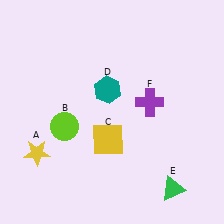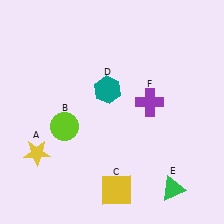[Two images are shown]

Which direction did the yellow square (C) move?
The yellow square (C) moved down.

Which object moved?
The yellow square (C) moved down.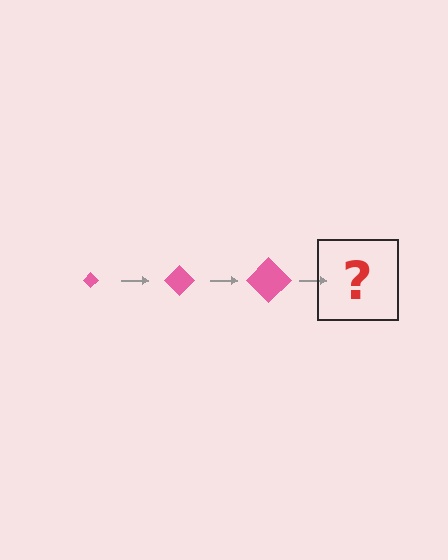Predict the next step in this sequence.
The next step is a pink diamond, larger than the previous one.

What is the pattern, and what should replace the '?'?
The pattern is that the diamond gets progressively larger each step. The '?' should be a pink diamond, larger than the previous one.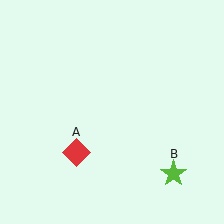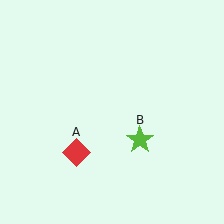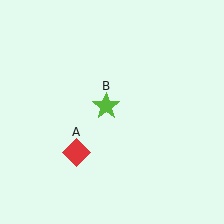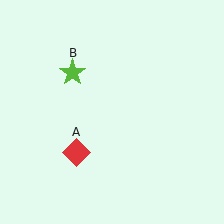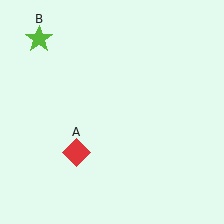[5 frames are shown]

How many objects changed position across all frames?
1 object changed position: lime star (object B).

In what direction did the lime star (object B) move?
The lime star (object B) moved up and to the left.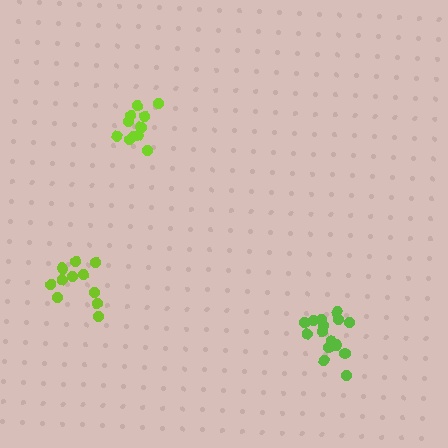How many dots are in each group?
Group 1: 11 dots, Group 2: 15 dots, Group 3: 12 dots (38 total).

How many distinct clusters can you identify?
There are 3 distinct clusters.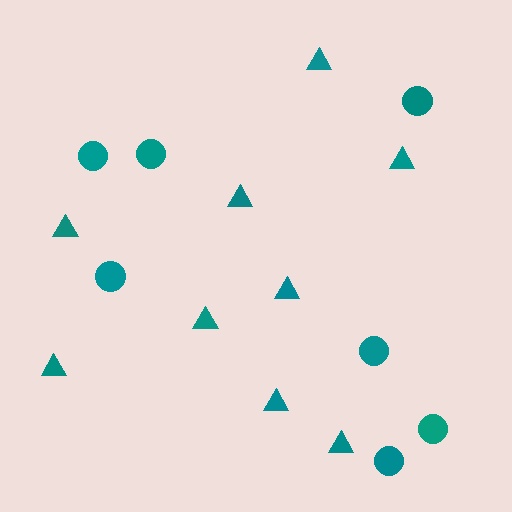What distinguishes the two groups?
There are 2 groups: one group of triangles (9) and one group of circles (7).